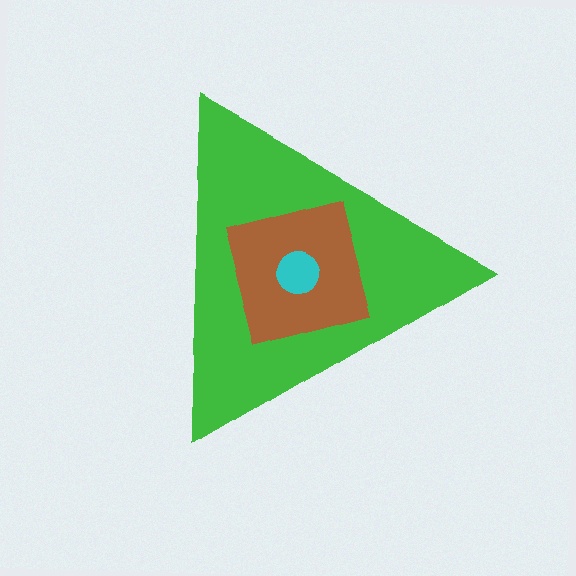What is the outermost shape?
The green triangle.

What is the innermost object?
The cyan circle.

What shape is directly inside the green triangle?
The brown square.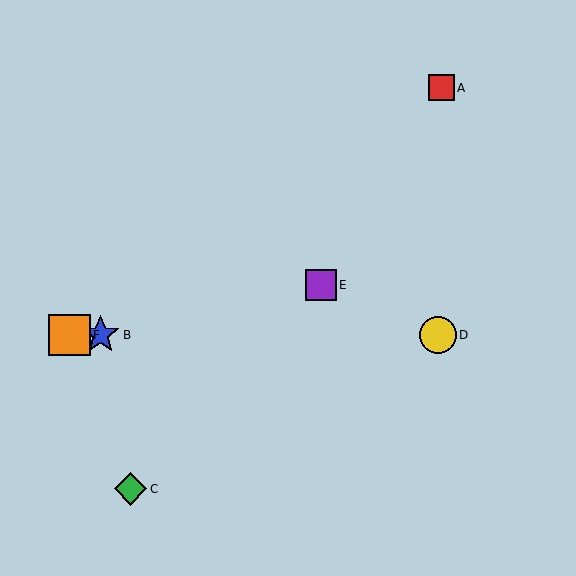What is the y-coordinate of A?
Object A is at y≈88.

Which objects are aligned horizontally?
Objects B, D, F are aligned horizontally.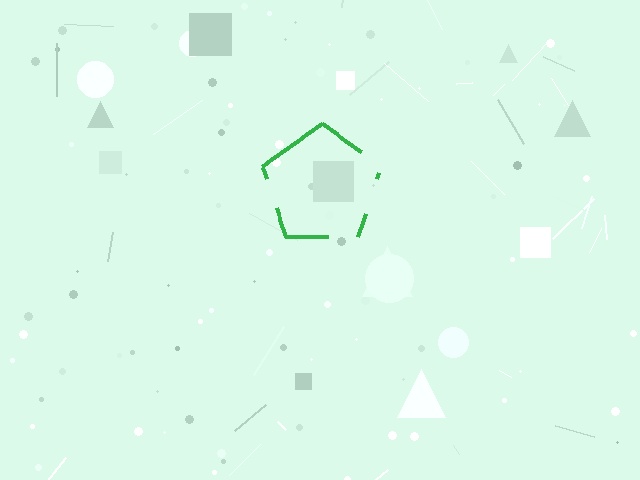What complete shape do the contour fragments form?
The contour fragments form a pentagon.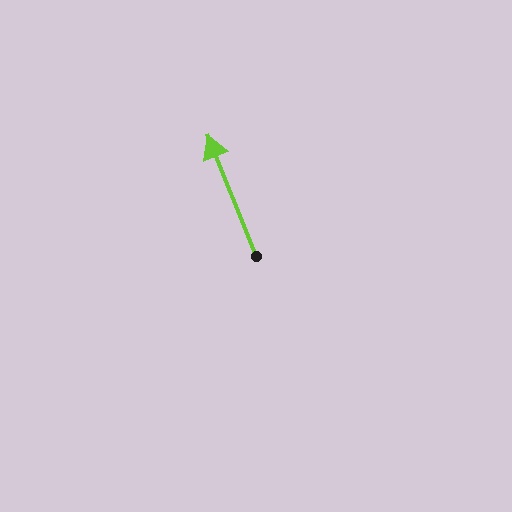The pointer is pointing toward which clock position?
Roughly 11 o'clock.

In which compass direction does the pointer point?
North.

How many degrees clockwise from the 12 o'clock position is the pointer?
Approximately 338 degrees.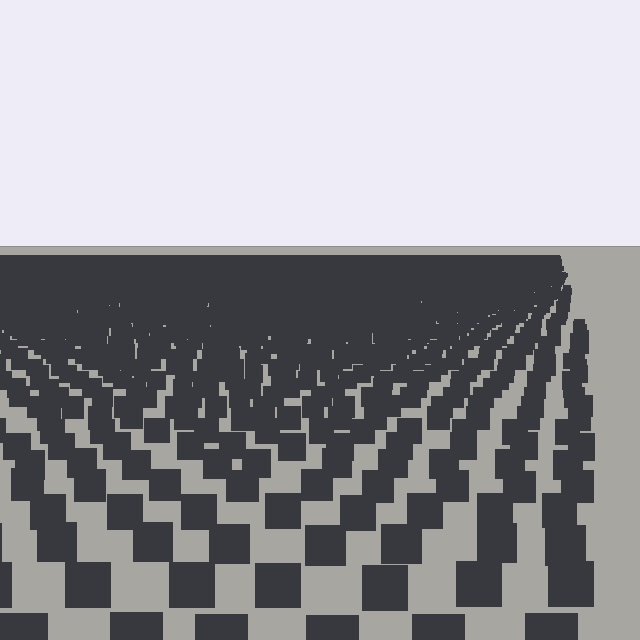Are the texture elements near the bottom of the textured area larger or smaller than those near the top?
Larger. Near the bottom, elements are closer to the viewer and appear at a bigger on-screen size.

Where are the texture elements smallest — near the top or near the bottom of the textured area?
Near the top.